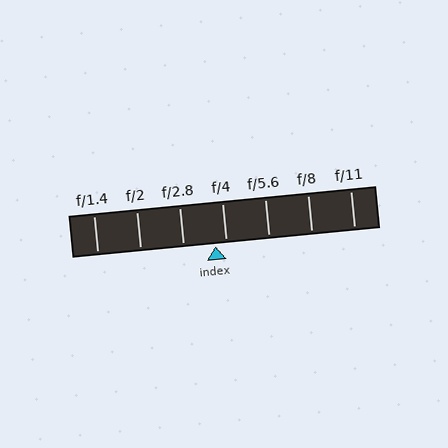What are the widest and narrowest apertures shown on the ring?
The widest aperture shown is f/1.4 and the narrowest is f/11.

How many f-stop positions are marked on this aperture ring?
There are 7 f-stop positions marked.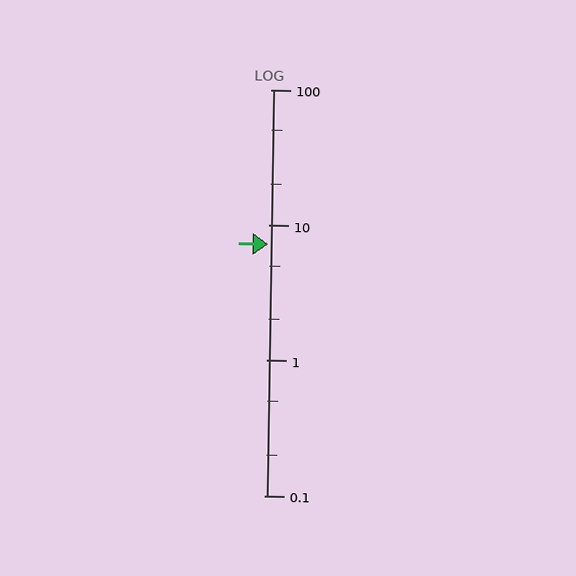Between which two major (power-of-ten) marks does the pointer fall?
The pointer is between 1 and 10.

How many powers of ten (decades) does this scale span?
The scale spans 3 decades, from 0.1 to 100.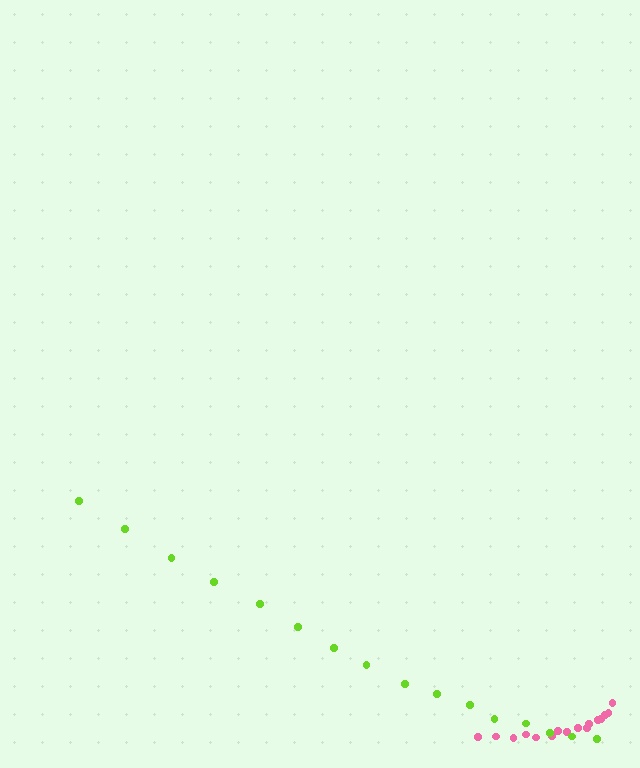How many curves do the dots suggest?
There are 2 distinct paths.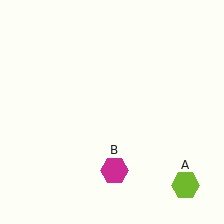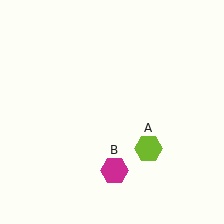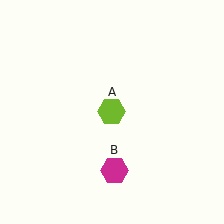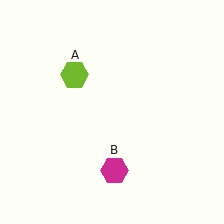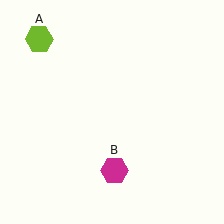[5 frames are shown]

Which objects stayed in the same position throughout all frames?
Magenta hexagon (object B) remained stationary.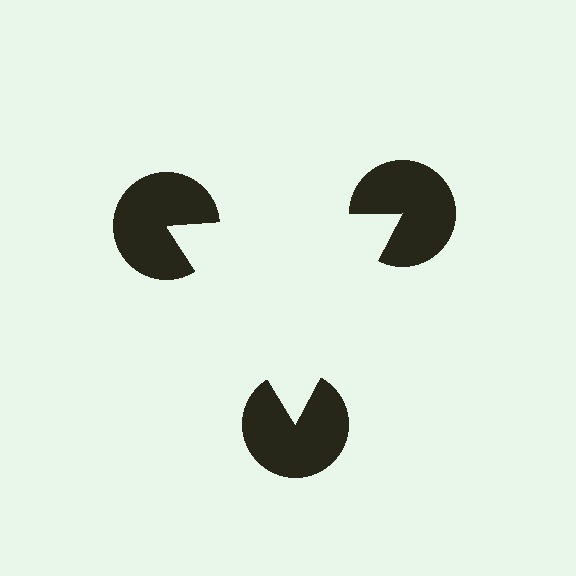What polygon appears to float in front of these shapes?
An illusory triangle — its edges are inferred from the aligned wedge cuts in the pac-man discs, not physically drawn.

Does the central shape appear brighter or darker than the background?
It typically appears slightly brighter than the background, even though no actual brightness change is drawn.